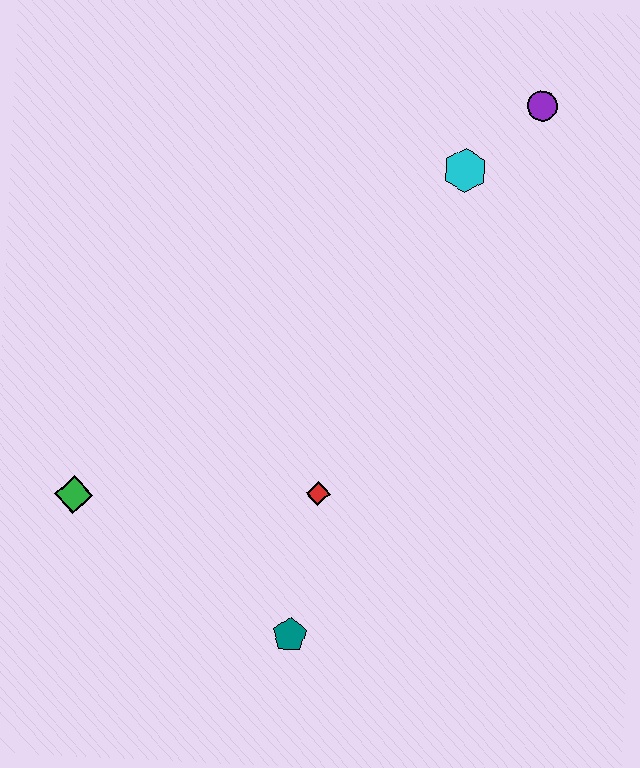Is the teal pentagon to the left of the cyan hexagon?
Yes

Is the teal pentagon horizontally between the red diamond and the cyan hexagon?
No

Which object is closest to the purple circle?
The cyan hexagon is closest to the purple circle.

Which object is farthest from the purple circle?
The green diamond is farthest from the purple circle.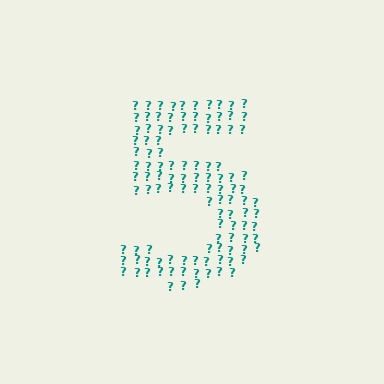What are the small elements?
The small elements are question marks.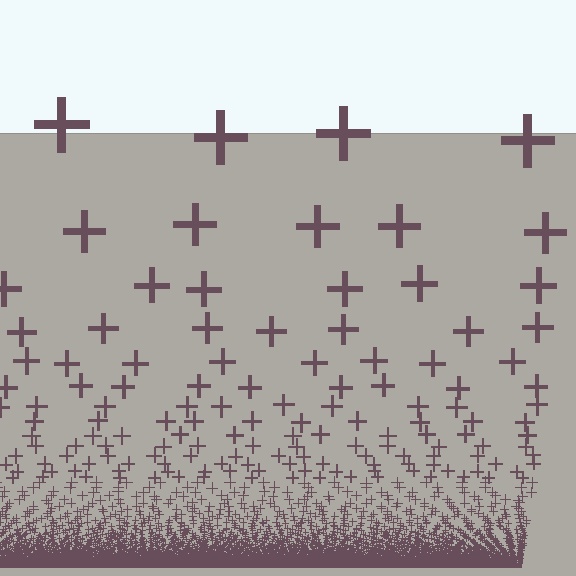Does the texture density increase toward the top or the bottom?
Density increases toward the bottom.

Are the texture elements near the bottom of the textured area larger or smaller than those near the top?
Smaller. The gradient is inverted — elements near the bottom are smaller and denser.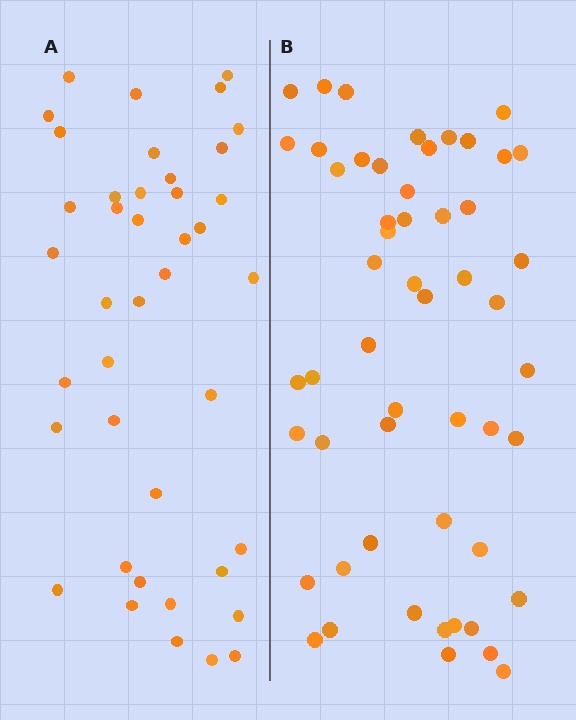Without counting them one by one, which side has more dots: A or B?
Region B (the right region) has more dots.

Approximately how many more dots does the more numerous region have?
Region B has roughly 12 or so more dots than region A.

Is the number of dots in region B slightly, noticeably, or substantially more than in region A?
Region B has noticeably more, but not dramatically so. The ratio is roughly 1.3 to 1.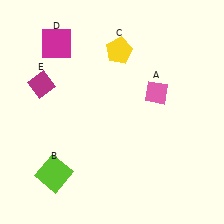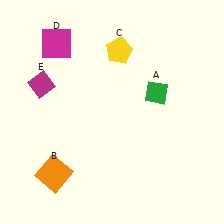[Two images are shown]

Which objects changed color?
A changed from pink to green. B changed from lime to orange.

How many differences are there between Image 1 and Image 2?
There are 2 differences between the two images.